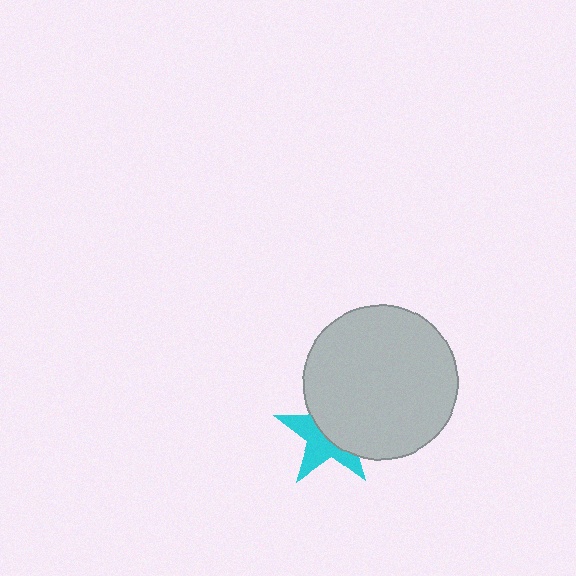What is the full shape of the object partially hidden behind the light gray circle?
The partially hidden object is a cyan star.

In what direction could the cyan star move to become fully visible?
The cyan star could move toward the lower-left. That would shift it out from behind the light gray circle entirely.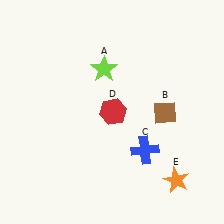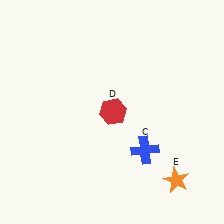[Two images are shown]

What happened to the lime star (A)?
The lime star (A) was removed in Image 2. It was in the top-left area of Image 1.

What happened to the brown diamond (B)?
The brown diamond (B) was removed in Image 2. It was in the bottom-right area of Image 1.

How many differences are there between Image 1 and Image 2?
There are 2 differences between the two images.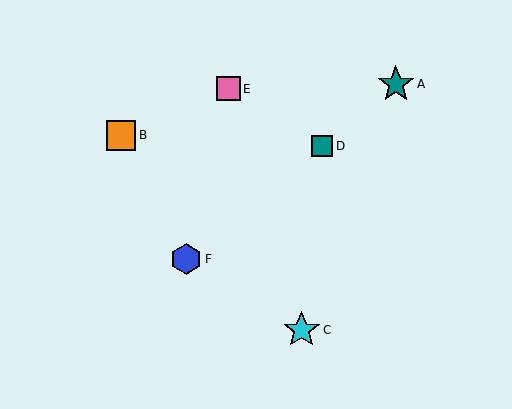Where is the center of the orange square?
The center of the orange square is at (121, 135).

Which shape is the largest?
The cyan star (labeled C) is the largest.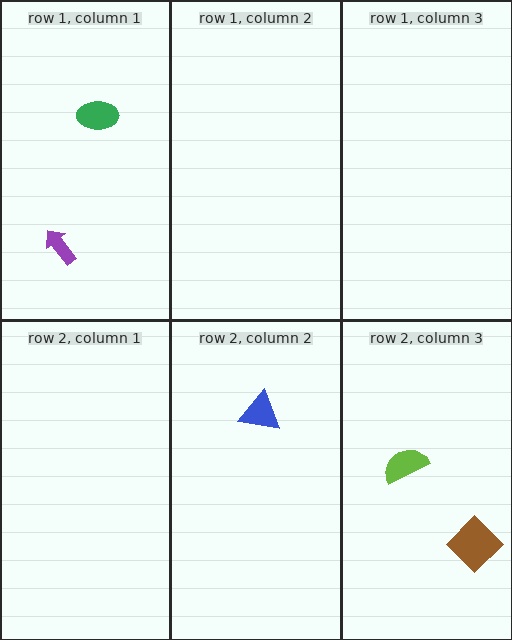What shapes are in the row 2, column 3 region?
The brown diamond, the lime semicircle.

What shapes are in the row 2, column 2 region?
The blue triangle.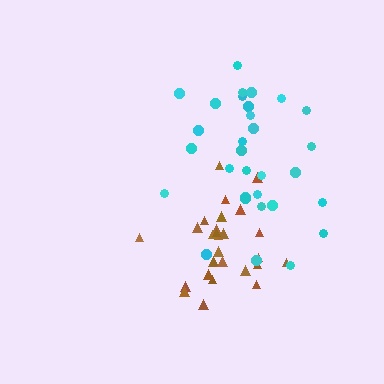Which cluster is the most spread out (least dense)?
Cyan.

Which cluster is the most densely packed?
Brown.